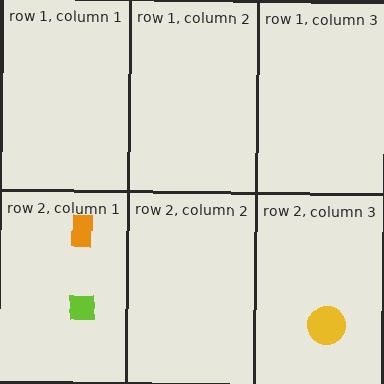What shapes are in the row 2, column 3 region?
The yellow circle.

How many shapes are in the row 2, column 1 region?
2.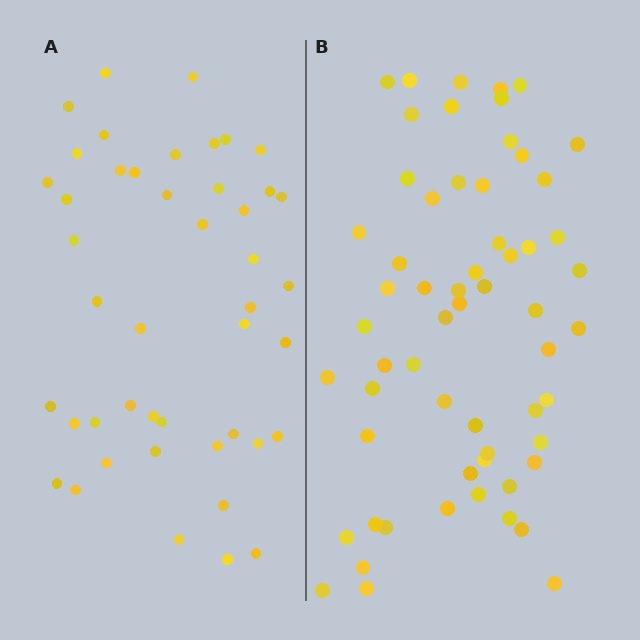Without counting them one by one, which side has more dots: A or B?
Region B (the right region) has more dots.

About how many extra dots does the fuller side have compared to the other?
Region B has approximately 15 more dots than region A.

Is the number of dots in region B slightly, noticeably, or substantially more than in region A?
Region B has noticeably more, but not dramatically so. The ratio is roughly 1.3 to 1.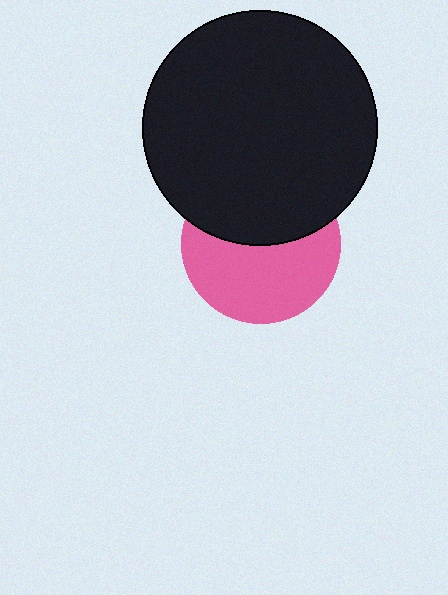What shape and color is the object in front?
The object in front is a black circle.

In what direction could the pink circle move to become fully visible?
The pink circle could move down. That would shift it out from behind the black circle entirely.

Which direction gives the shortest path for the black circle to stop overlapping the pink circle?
Moving up gives the shortest separation.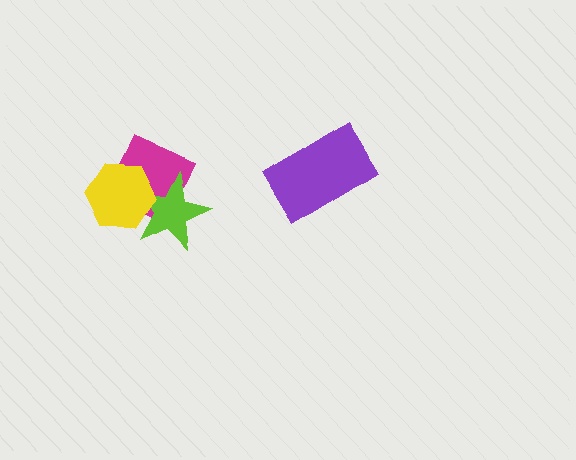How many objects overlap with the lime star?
2 objects overlap with the lime star.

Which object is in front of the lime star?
The yellow hexagon is in front of the lime star.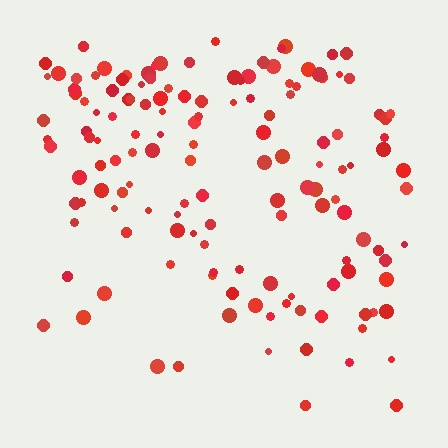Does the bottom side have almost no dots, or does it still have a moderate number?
Still a moderate number, just noticeably fewer than the top.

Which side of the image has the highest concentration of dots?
The top.